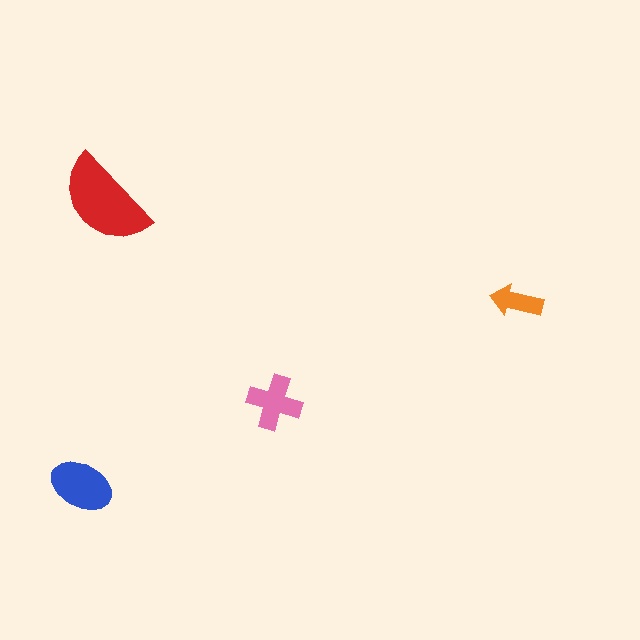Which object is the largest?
The red semicircle.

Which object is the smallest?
The orange arrow.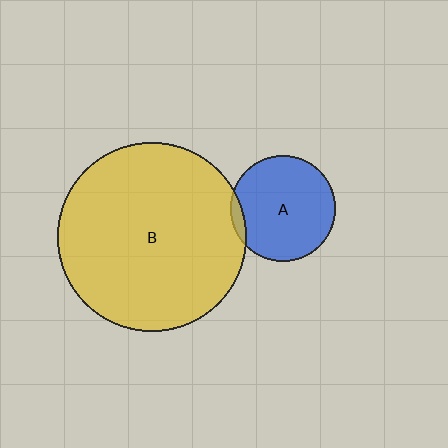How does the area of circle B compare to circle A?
Approximately 3.2 times.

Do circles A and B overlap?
Yes.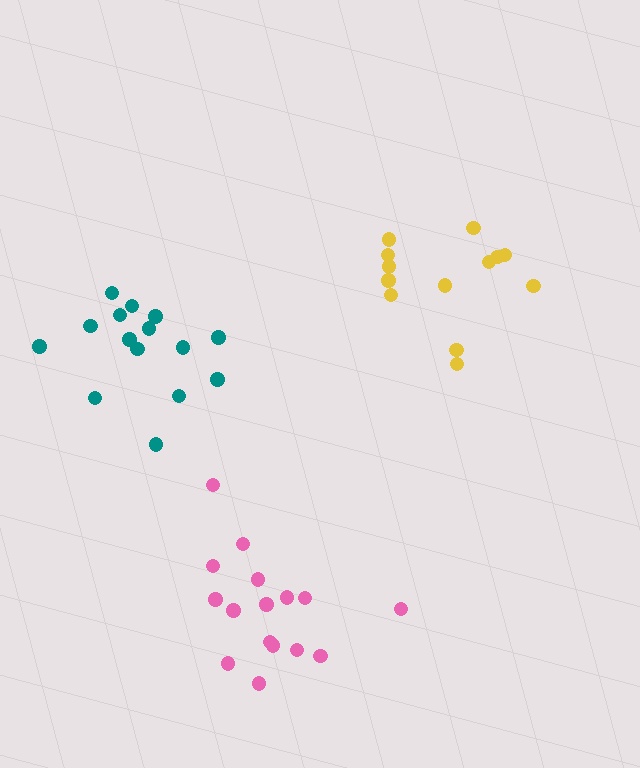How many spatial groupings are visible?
There are 3 spatial groupings.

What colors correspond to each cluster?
The clusters are colored: yellow, pink, teal.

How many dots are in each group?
Group 1: 13 dots, Group 2: 16 dots, Group 3: 15 dots (44 total).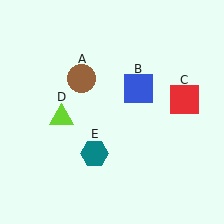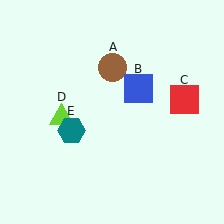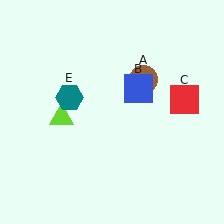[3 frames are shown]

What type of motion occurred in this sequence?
The brown circle (object A), teal hexagon (object E) rotated clockwise around the center of the scene.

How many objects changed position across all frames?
2 objects changed position: brown circle (object A), teal hexagon (object E).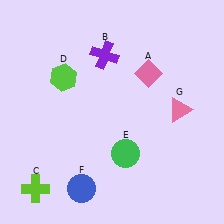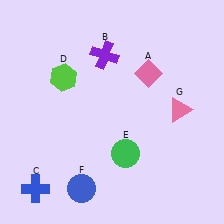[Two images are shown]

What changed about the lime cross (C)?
In Image 1, C is lime. In Image 2, it changed to blue.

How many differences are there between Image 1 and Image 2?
There is 1 difference between the two images.